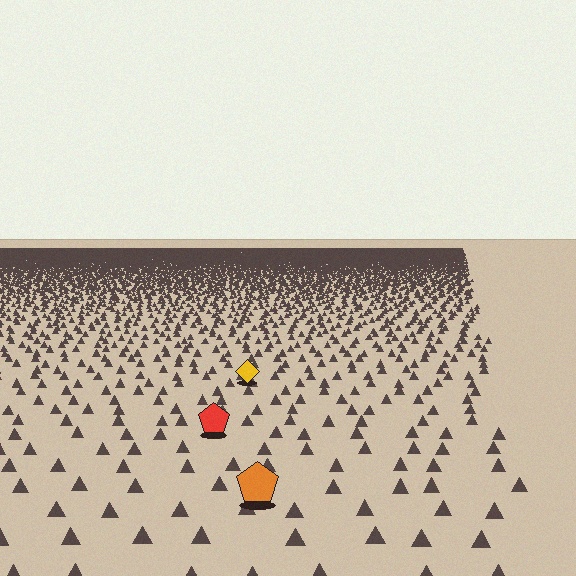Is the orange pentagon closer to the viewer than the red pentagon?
Yes. The orange pentagon is closer — you can tell from the texture gradient: the ground texture is coarser near it.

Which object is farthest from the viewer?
The yellow diamond is farthest from the viewer. It appears smaller and the ground texture around it is denser.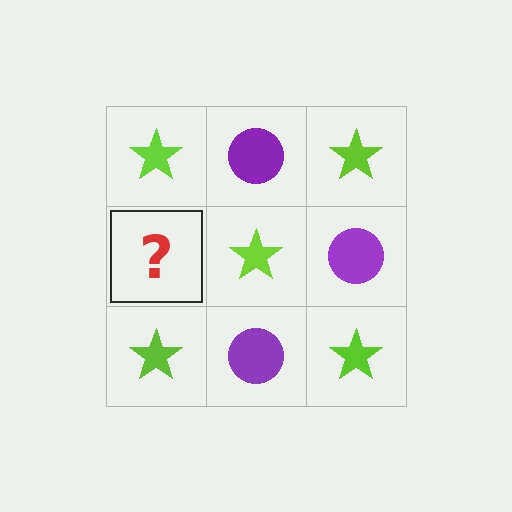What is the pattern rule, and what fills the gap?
The rule is that it alternates lime star and purple circle in a checkerboard pattern. The gap should be filled with a purple circle.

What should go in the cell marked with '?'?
The missing cell should contain a purple circle.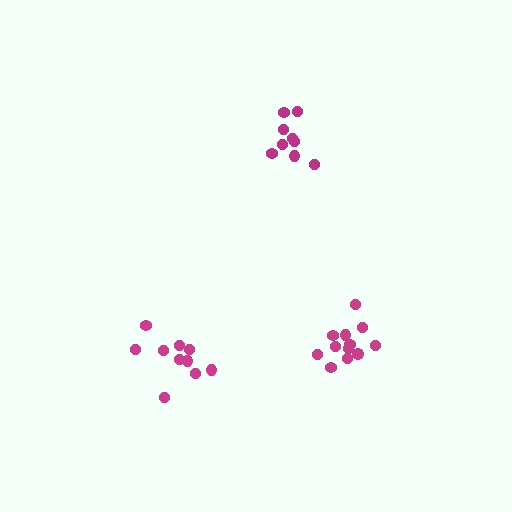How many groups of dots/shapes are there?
There are 3 groups.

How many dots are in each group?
Group 1: 9 dots, Group 2: 11 dots, Group 3: 12 dots (32 total).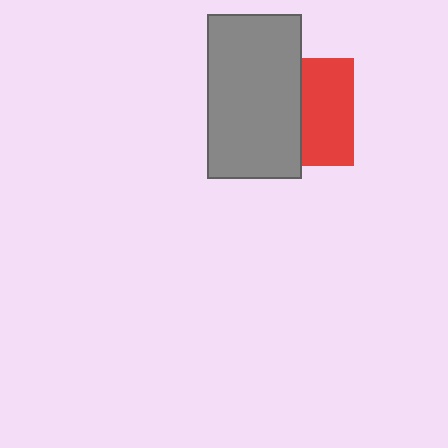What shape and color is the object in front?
The object in front is a gray rectangle.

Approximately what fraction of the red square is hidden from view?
Roughly 52% of the red square is hidden behind the gray rectangle.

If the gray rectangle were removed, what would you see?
You would see the complete red square.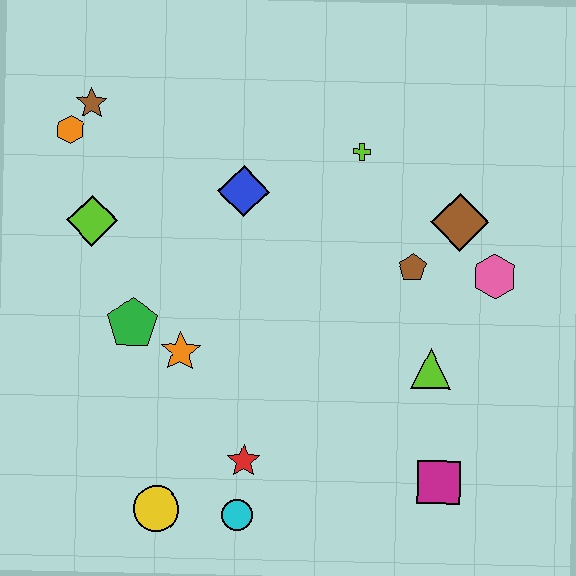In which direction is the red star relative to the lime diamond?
The red star is below the lime diamond.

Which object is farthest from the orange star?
The pink hexagon is farthest from the orange star.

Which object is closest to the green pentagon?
The orange star is closest to the green pentagon.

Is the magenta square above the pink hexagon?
No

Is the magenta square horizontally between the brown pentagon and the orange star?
No